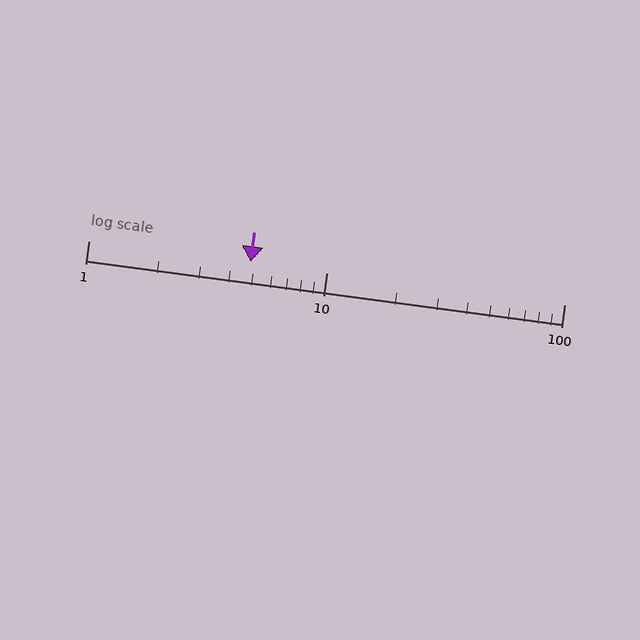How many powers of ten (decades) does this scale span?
The scale spans 2 decades, from 1 to 100.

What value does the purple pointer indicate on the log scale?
The pointer indicates approximately 4.8.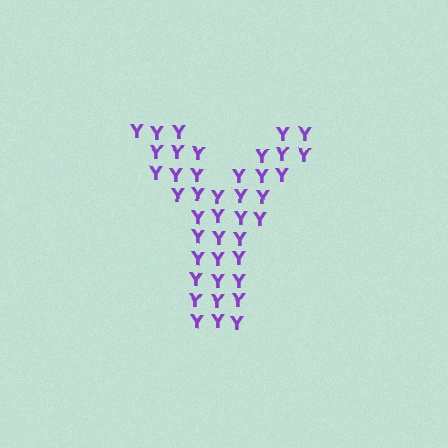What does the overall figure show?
The overall figure shows the letter Y.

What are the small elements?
The small elements are letter Y's.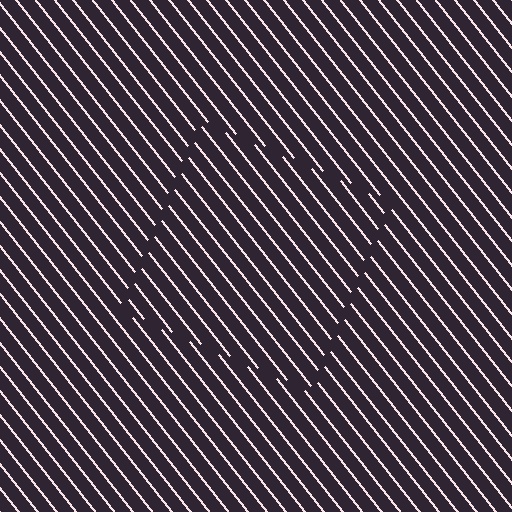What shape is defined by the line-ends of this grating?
An illusory square. The interior of the shape contains the same grating, shifted by half a period — the contour is defined by the phase discontinuity where line-ends from the inner and outer gratings abut.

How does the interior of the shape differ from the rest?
The interior of the shape contains the same grating, shifted by half a period — the contour is defined by the phase discontinuity where line-ends from the inner and outer gratings abut.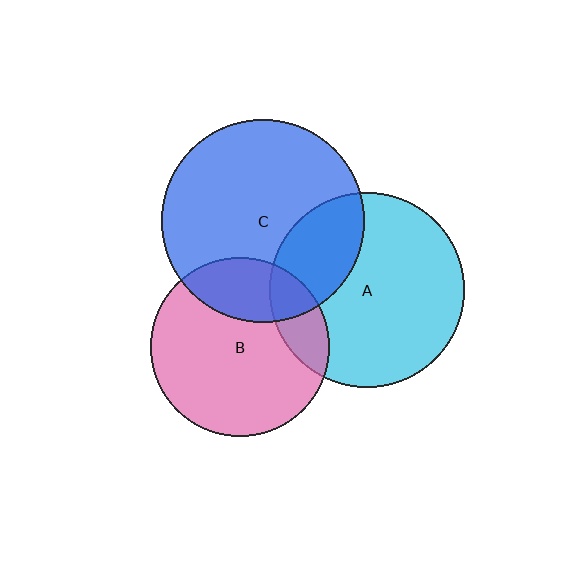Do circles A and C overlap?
Yes.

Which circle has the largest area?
Circle C (blue).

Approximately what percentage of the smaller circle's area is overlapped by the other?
Approximately 25%.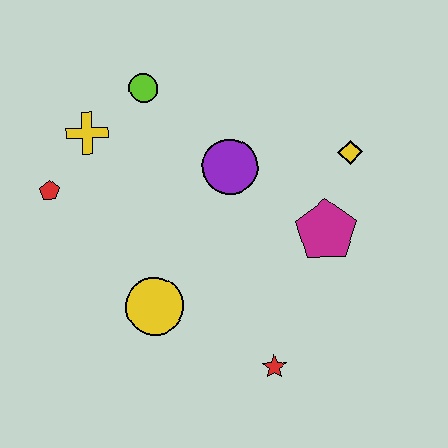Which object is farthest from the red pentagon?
The yellow diamond is farthest from the red pentagon.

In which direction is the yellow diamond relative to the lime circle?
The yellow diamond is to the right of the lime circle.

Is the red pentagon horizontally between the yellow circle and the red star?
No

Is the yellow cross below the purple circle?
No